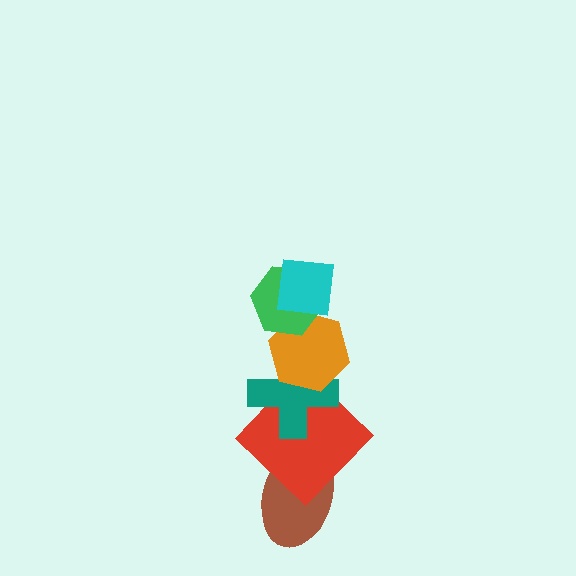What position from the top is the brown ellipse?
The brown ellipse is 6th from the top.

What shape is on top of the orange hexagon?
The green hexagon is on top of the orange hexagon.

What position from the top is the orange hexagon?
The orange hexagon is 3rd from the top.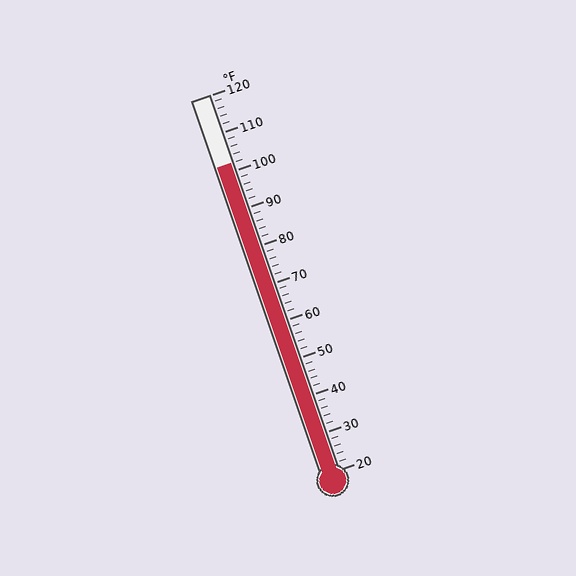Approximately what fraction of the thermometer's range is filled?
The thermometer is filled to approximately 80% of its range.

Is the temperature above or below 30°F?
The temperature is above 30°F.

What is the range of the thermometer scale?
The thermometer scale ranges from 20°F to 120°F.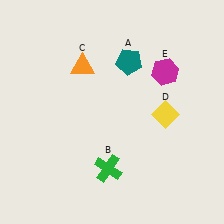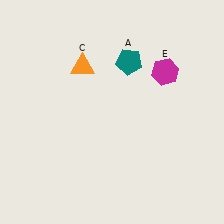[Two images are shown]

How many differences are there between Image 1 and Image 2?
There are 2 differences between the two images.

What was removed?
The yellow diamond (D), the green cross (B) were removed in Image 2.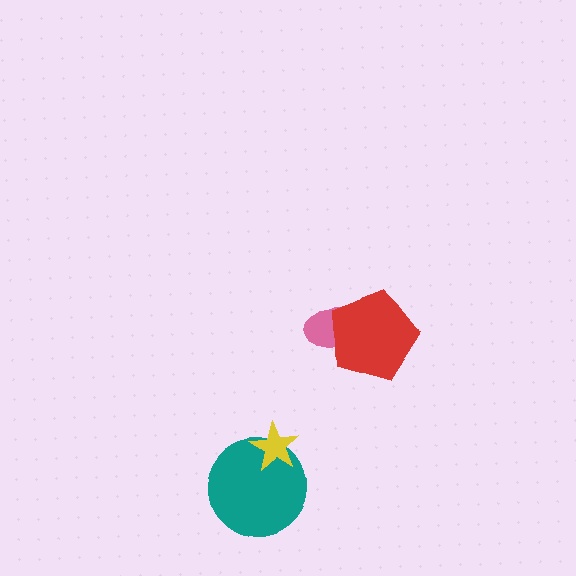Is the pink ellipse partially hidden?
Yes, it is partially covered by another shape.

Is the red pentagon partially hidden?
No, no other shape covers it.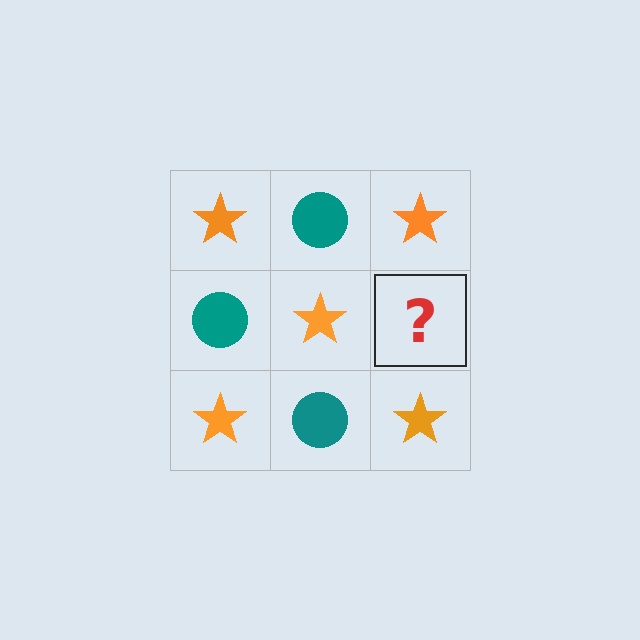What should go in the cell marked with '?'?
The missing cell should contain a teal circle.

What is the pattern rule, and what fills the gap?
The rule is that it alternates orange star and teal circle in a checkerboard pattern. The gap should be filled with a teal circle.